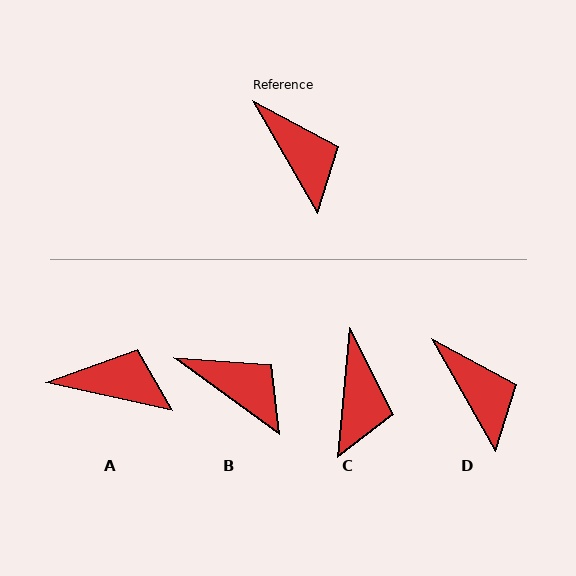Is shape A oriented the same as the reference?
No, it is off by about 48 degrees.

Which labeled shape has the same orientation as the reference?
D.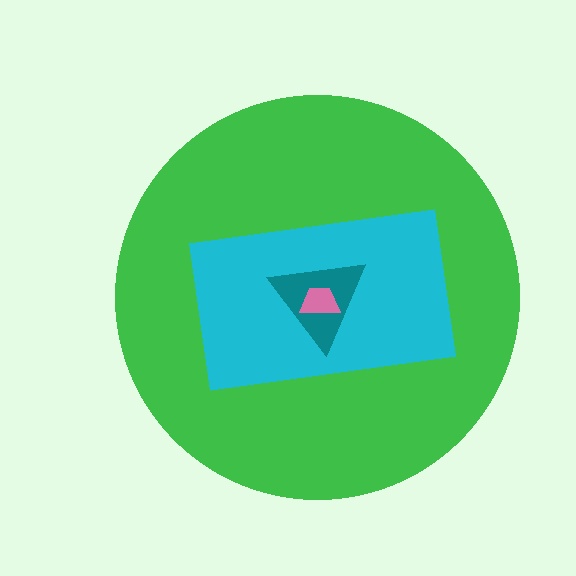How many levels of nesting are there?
4.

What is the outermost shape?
The green circle.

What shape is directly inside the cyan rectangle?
The teal triangle.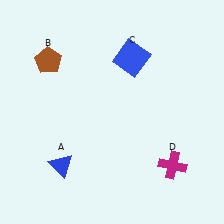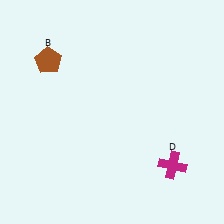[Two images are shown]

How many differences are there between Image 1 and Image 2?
There are 2 differences between the two images.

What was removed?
The blue square (C), the blue triangle (A) were removed in Image 2.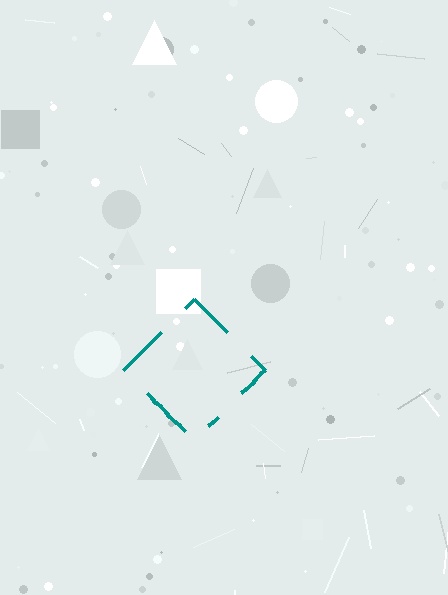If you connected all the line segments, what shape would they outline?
They would outline a diamond.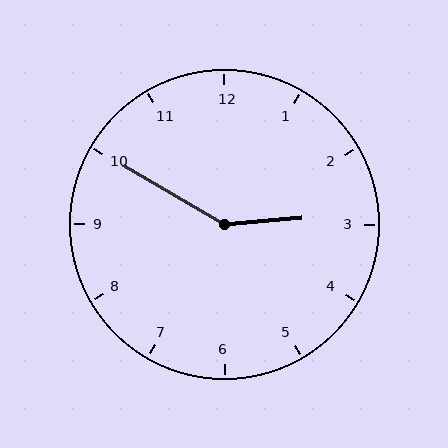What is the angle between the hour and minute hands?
Approximately 145 degrees.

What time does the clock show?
2:50.